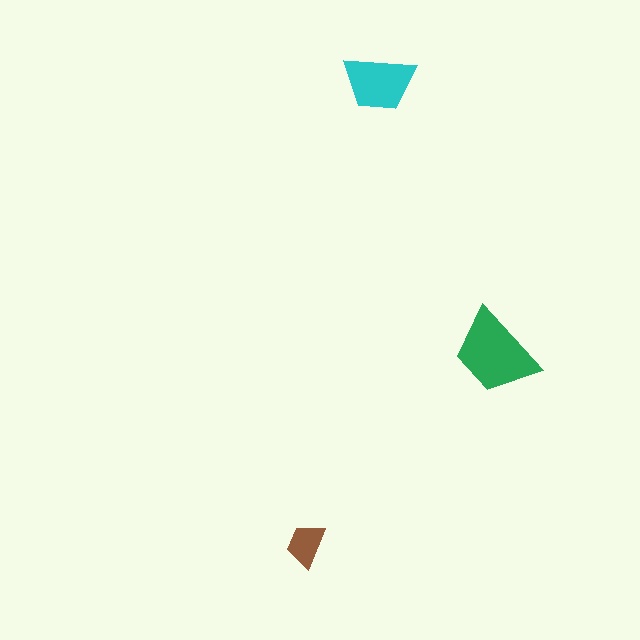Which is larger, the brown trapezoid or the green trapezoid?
The green one.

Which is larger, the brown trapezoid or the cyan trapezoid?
The cyan one.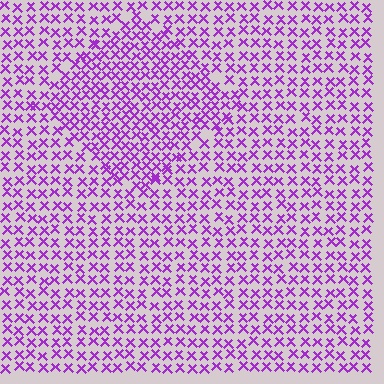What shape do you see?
I see a diamond.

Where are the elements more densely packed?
The elements are more densely packed inside the diamond boundary.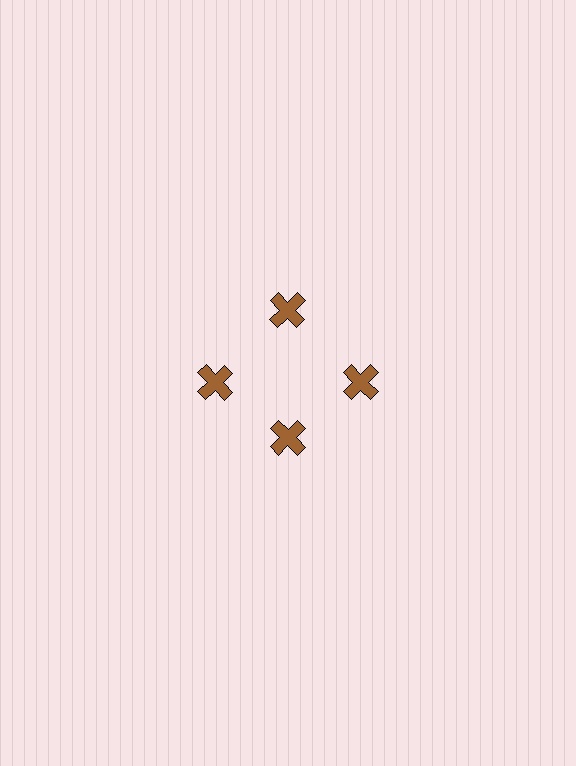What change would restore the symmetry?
The symmetry would be restored by moving it outward, back onto the ring so that all 4 crosses sit at equal angles and equal distance from the center.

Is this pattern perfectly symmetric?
No. The 4 brown crosses are arranged in a ring, but one element near the 6 o'clock position is pulled inward toward the center, breaking the 4-fold rotational symmetry.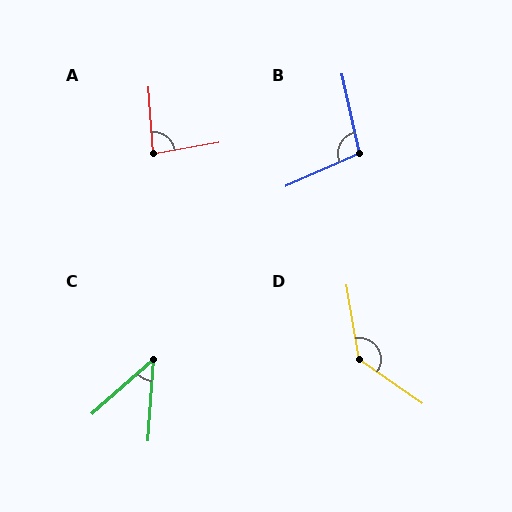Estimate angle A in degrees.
Approximately 85 degrees.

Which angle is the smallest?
C, at approximately 44 degrees.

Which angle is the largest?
D, at approximately 135 degrees.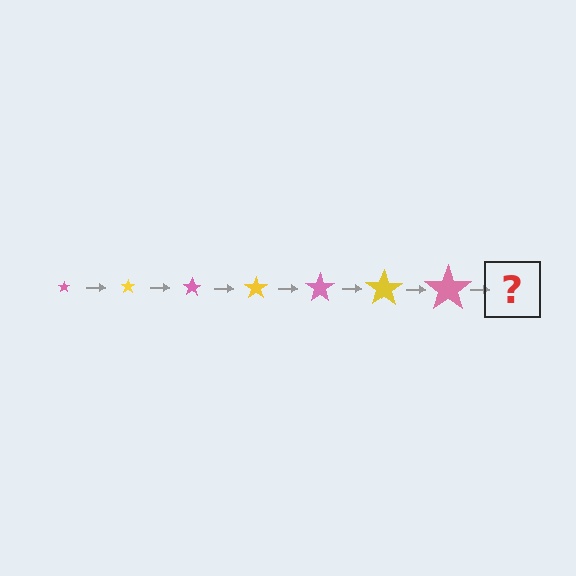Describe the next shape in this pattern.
It should be a yellow star, larger than the previous one.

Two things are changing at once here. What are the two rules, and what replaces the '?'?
The two rules are that the star grows larger each step and the color cycles through pink and yellow. The '?' should be a yellow star, larger than the previous one.